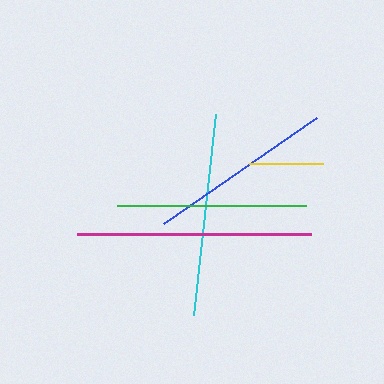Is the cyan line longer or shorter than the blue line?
The cyan line is longer than the blue line.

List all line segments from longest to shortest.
From longest to shortest: magenta, cyan, green, blue, yellow.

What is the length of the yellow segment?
The yellow segment is approximately 74 pixels long.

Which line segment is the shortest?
The yellow line is the shortest at approximately 74 pixels.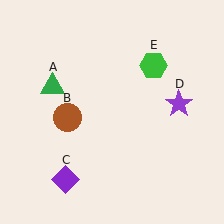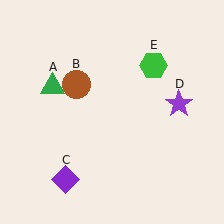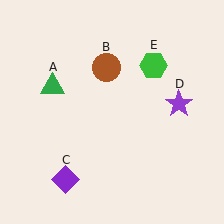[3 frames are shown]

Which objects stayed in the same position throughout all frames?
Green triangle (object A) and purple diamond (object C) and purple star (object D) and green hexagon (object E) remained stationary.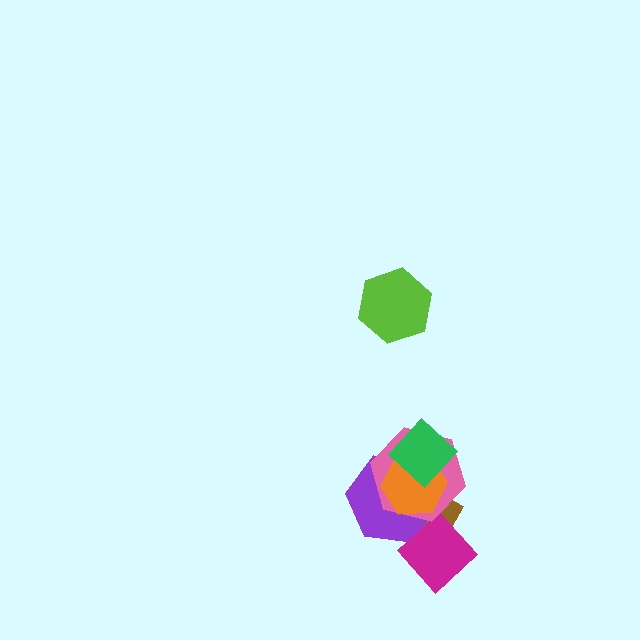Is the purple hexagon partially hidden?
Yes, it is partially covered by another shape.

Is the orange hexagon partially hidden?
Yes, it is partially covered by another shape.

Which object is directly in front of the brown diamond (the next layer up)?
The purple hexagon is directly in front of the brown diamond.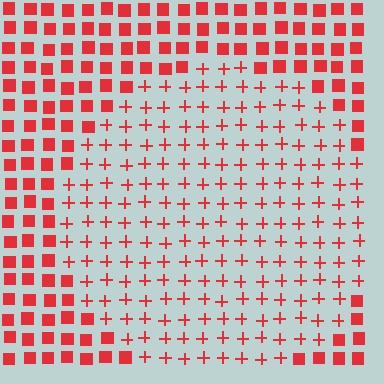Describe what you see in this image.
The image is filled with small red elements arranged in a uniform grid. A circle-shaped region contains plus signs, while the surrounding area contains squares. The boundary is defined purely by the change in element shape.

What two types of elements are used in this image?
The image uses plus signs inside the circle region and squares outside it.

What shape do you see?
I see a circle.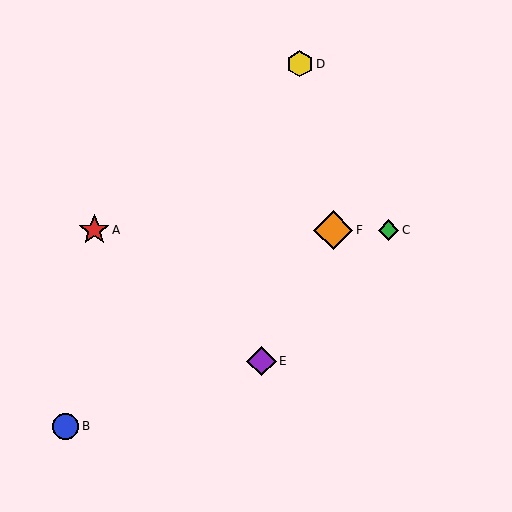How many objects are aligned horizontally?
3 objects (A, C, F) are aligned horizontally.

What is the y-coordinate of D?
Object D is at y≈64.